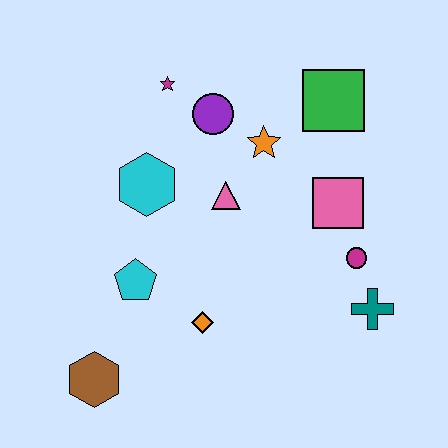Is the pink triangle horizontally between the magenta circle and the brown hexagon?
Yes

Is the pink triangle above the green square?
No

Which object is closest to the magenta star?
The purple circle is closest to the magenta star.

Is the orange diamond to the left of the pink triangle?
Yes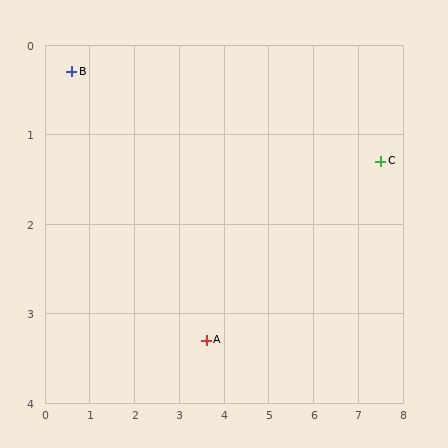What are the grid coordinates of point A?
Point A is at approximately (3.6, 3.3).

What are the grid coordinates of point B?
Point B is at approximately (0.6, 0.3).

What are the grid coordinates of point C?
Point C is at approximately (7.5, 1.3).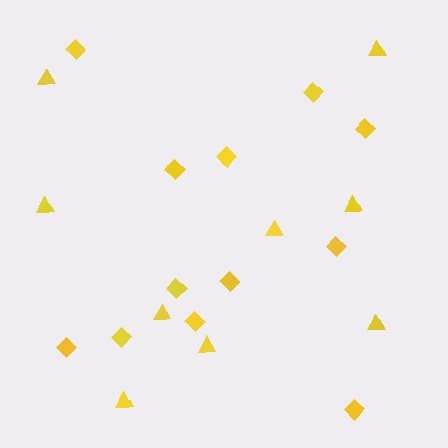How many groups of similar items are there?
There are 2 groups: one group of triangles (9) and one group of diamonds (12).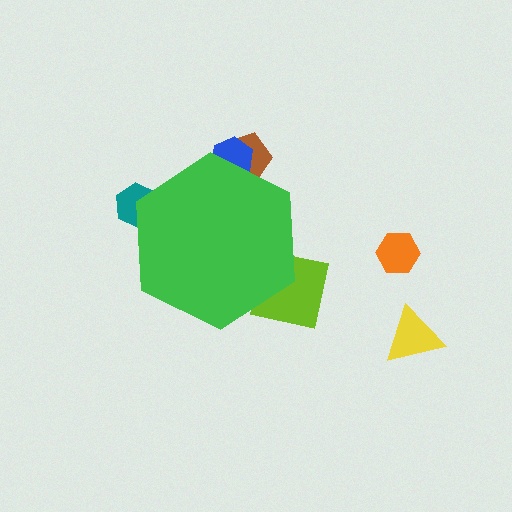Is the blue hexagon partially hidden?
Yes, the blue hexagon is partially hidden behind the green hexagon.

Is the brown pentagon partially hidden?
Yes, the brown pentagon is partially hidden behind the green hexagon.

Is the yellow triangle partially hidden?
No, the yellow triangle is fully visible.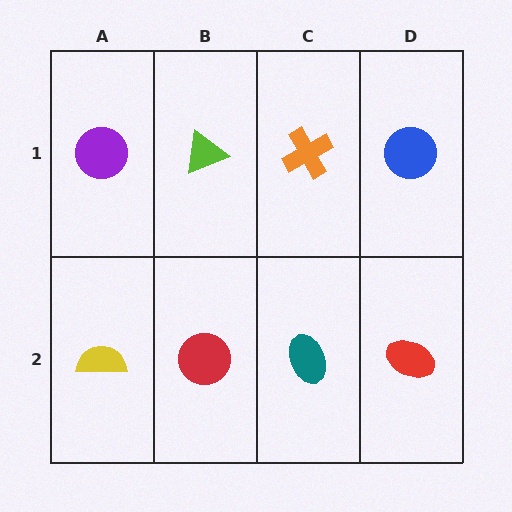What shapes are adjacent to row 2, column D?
A blue circle (row 1, column D), a teal ellipse (row 2, column C).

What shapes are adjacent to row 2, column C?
An orange cross (row 1, column C), a red circle (row 2, column B), a red ellipse (row 2, column D).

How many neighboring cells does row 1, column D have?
2.